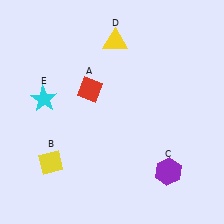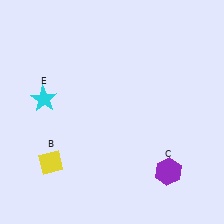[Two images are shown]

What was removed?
The red diamond (A), the yellow triangle (D) were removed in Image 2.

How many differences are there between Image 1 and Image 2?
There are 2 differences between the two images.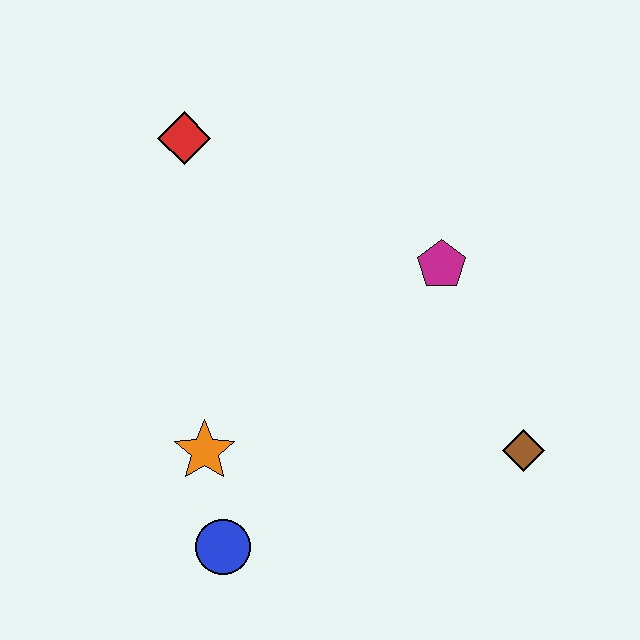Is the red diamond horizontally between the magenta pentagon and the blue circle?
No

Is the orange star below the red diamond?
Yes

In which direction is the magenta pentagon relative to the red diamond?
The magenta pentagon is to the right of the red diamond.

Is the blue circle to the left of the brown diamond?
Yes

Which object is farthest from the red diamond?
The brown diamond is farthest from the red diamond.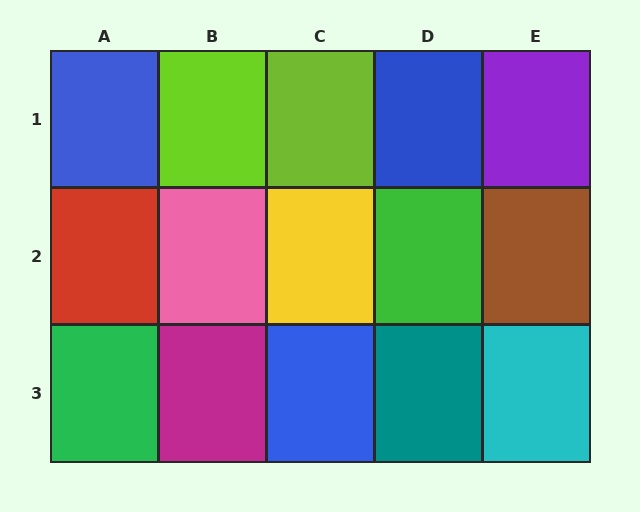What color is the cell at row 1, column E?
Purple.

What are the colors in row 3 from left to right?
Green, magenta, blue, teal, cyan.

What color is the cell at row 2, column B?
Pink.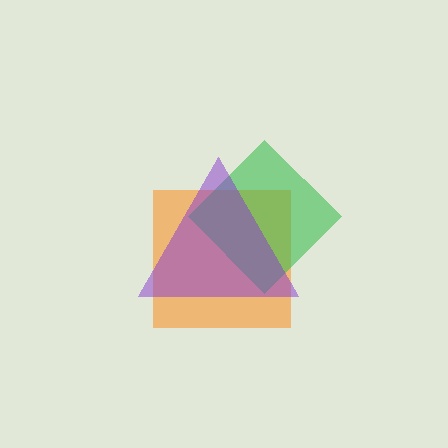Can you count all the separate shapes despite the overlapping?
Yes, there are 3 separate shapes.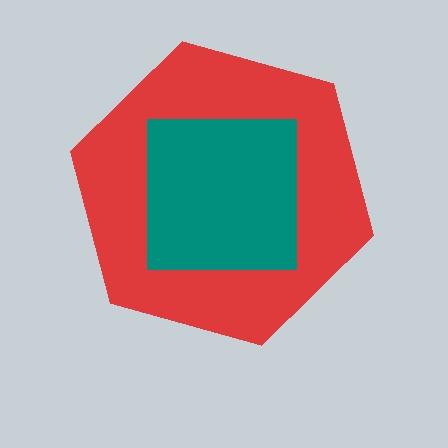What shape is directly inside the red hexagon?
The teal square.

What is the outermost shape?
The red hexagon.